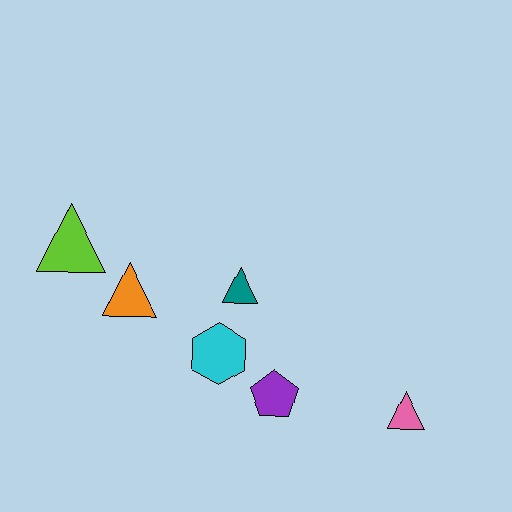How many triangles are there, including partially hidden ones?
There are 4 triangles.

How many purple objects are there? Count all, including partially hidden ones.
There is 1 purple object.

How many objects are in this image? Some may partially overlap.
There are 6 objects.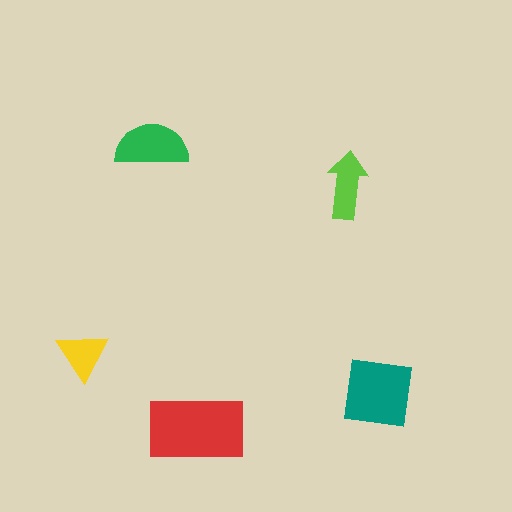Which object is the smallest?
The yellow triangle.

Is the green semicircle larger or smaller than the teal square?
Smaller.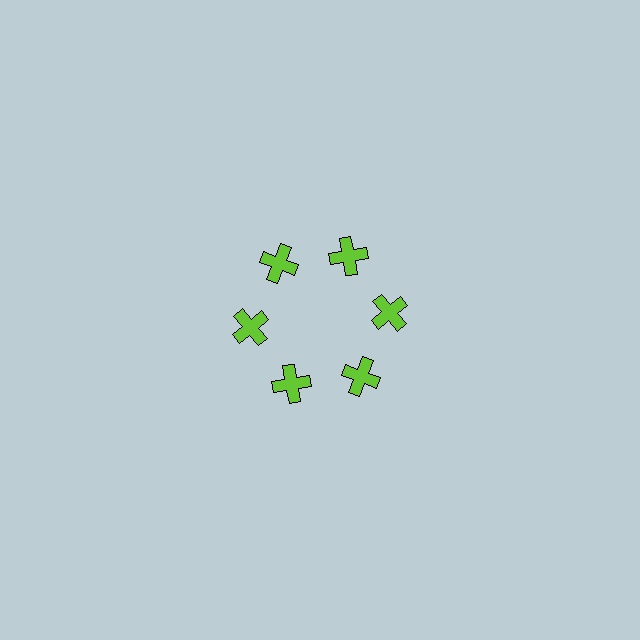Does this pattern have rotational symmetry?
Yes, this pattern has 6-fold rotational symmetry. It looks the same after rotating 60 degrees around the center.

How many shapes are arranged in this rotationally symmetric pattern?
There are 6 shapes, arranged in 6 groups of 1.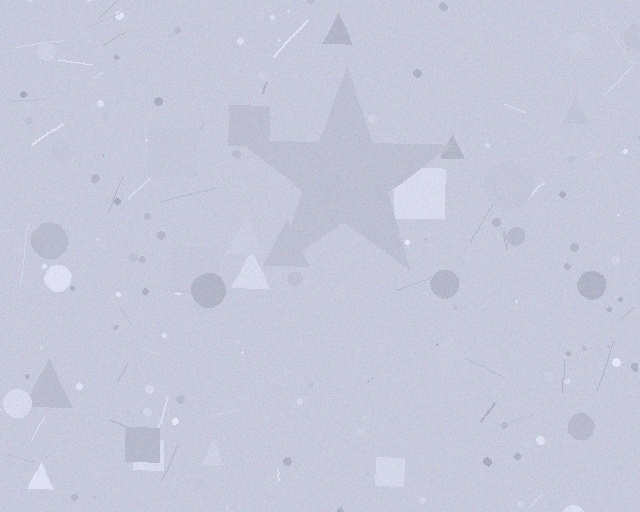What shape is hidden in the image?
A star is hidden in the image.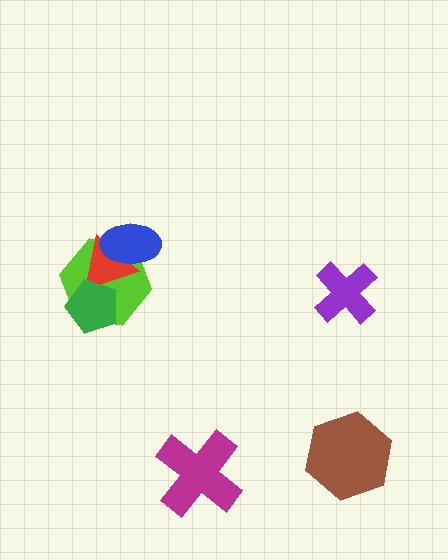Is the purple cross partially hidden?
No, no other shape covers it.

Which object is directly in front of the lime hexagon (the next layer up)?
The red triangle is directly in front of the lime hexagon.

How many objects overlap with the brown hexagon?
0 objects overlap with the brown hexagon.